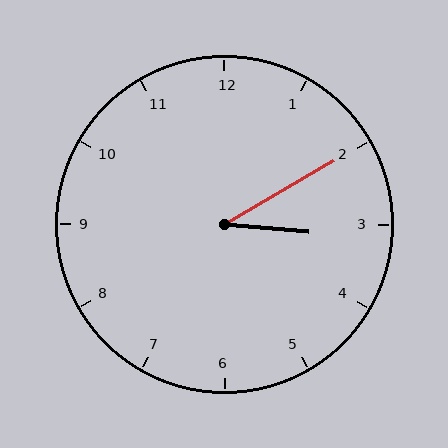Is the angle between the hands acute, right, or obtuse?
It is acute.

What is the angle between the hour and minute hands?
Approximately 35 degrees.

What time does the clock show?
3:10.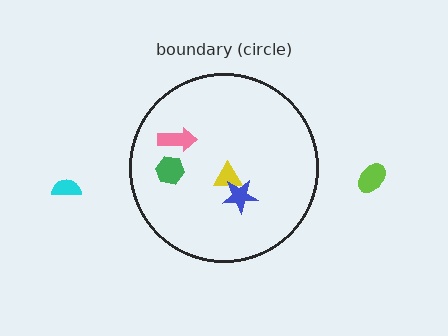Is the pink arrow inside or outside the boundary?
Inside.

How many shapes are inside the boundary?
4 inside, 2 outside.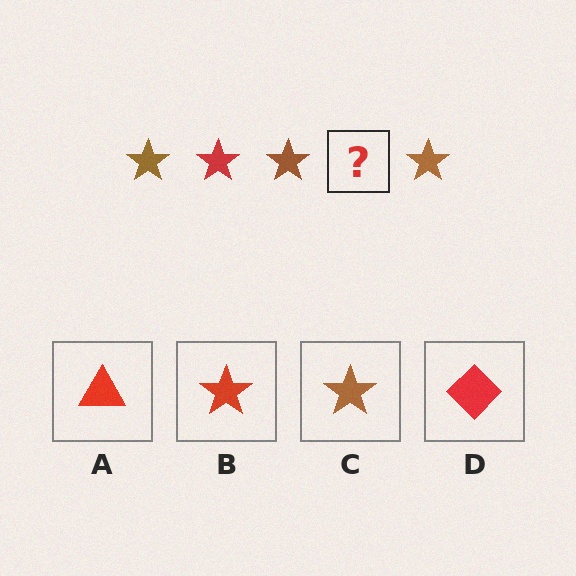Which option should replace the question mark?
Option B.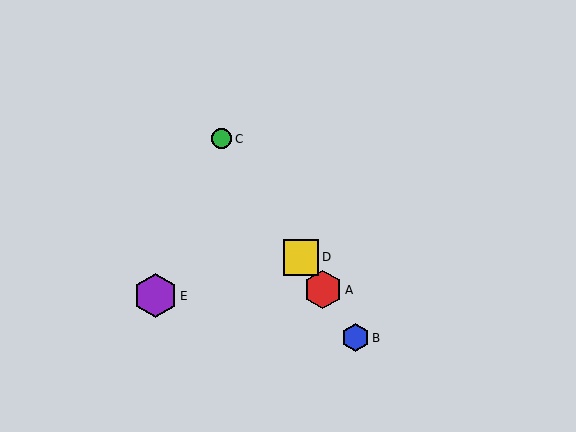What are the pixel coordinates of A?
Object A is at (323, 290).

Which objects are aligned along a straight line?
Objects A, B, C, D are aligned along a straight line.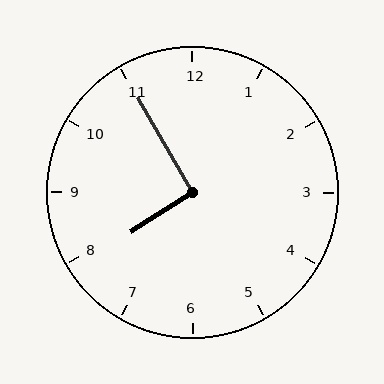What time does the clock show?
7:55.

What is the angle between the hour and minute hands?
Approximately 92 degrees.